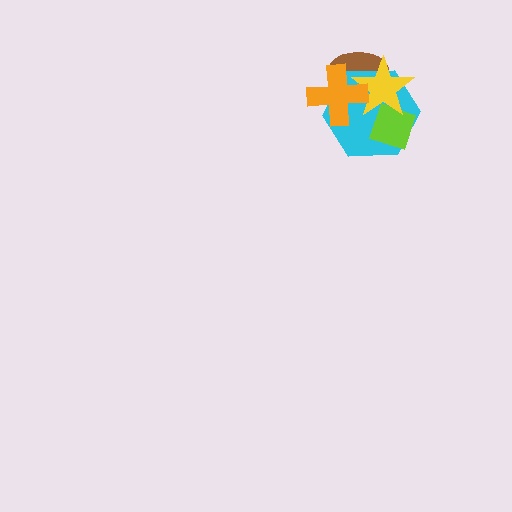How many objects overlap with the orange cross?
3 objects overlap with the orange cross.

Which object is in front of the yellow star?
The orange cross is in front of the yellow star.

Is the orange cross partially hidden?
No, no other shape covers it.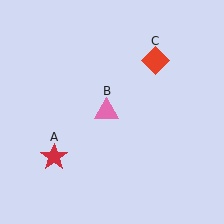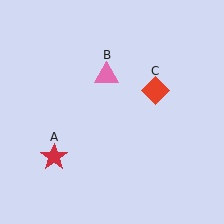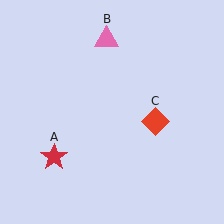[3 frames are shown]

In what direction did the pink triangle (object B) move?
The pink triangle (object B) moved up.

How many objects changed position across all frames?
2 objects changed position: pink triangle (object B), red diamond (object C).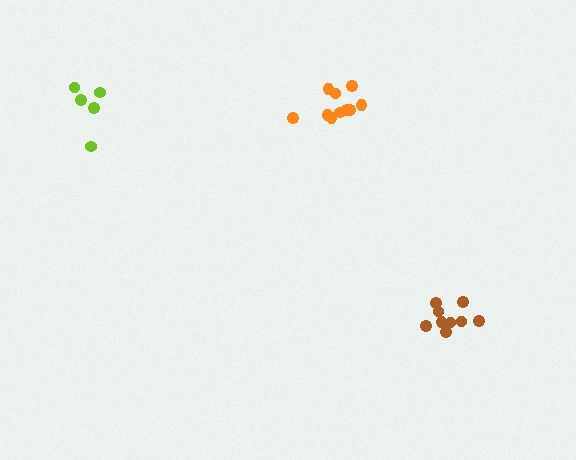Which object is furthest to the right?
The brown cluster is rightmost.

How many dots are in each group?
Group 1: 5 dots, Group 2: 9 dots, Group 3: 10 dots (24 total).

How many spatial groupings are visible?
There are 3 spatial groupings.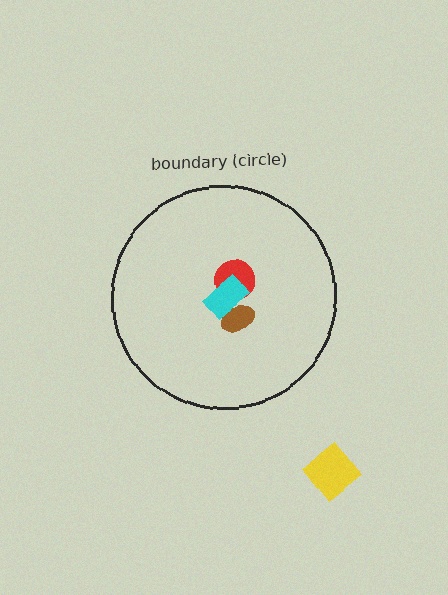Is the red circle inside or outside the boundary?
Inside.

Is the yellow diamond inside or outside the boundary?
Outside.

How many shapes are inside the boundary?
3 inside, 1 outside.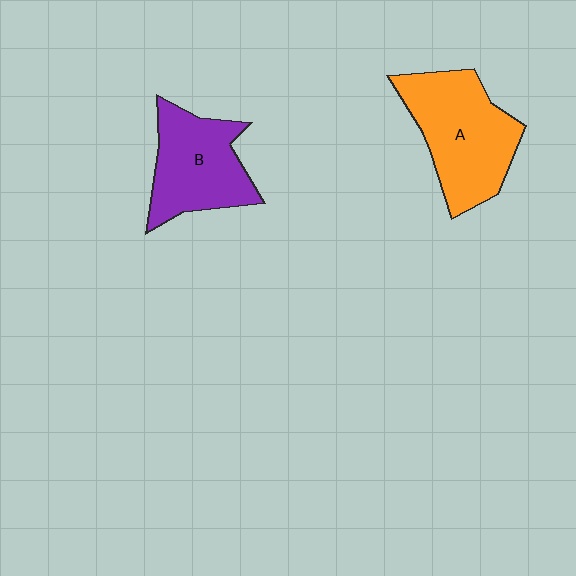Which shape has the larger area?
Shape A (orange).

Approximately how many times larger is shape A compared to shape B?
Approximately 1.2 times.